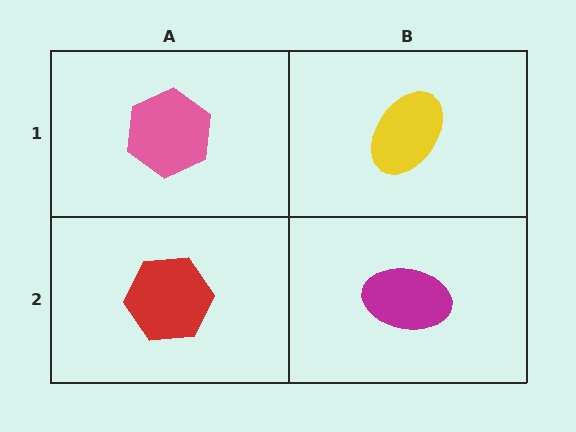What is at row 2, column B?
A magenta ellipse.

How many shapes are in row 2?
2 shapes.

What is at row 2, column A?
A red hexagon.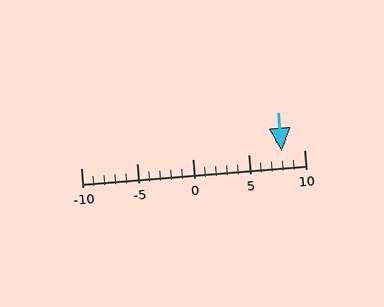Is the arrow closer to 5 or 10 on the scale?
The arrow is closer to 10.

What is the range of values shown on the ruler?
The ruler shows values from -10 to 10.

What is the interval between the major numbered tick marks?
The major tick marks are spaced 5 units apart.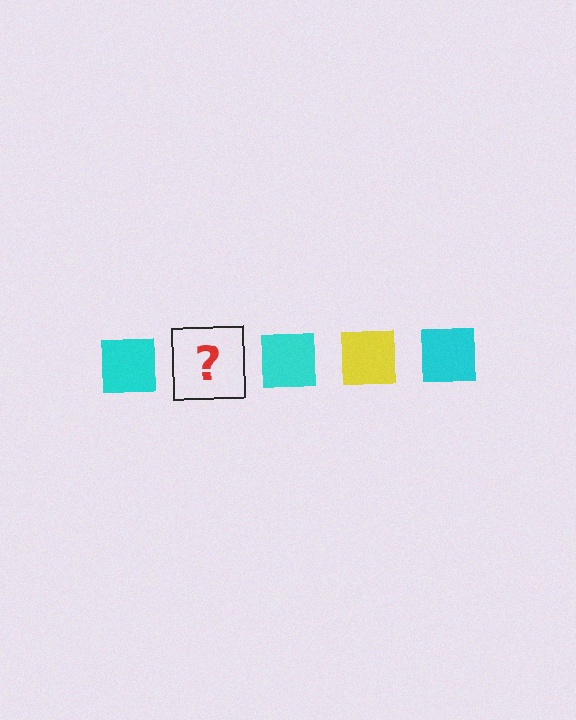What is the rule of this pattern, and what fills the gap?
The rule is that the pattern cycles through cyan, yellow squares. The gap should be filled with a yellow square.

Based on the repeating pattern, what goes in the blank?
The blank should be a yellow square.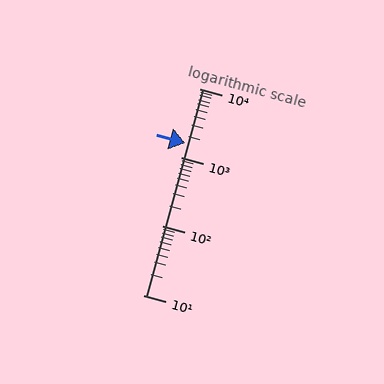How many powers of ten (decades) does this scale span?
The scale spans 3 decades, from 10 to 10000.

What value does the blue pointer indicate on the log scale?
The pointer indicates approximately 1600.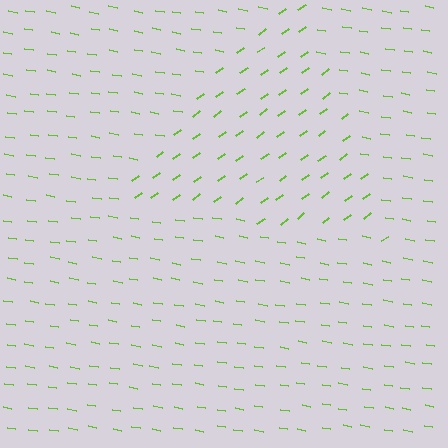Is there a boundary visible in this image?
Yes, there is a texture boundary formed by a change in line orientation.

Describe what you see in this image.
The image is filled with small lime line segments. A triangle region in the image has lines oriented differently from the surrounding lines, creating a visible texture boundary.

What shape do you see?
I see a triangle.